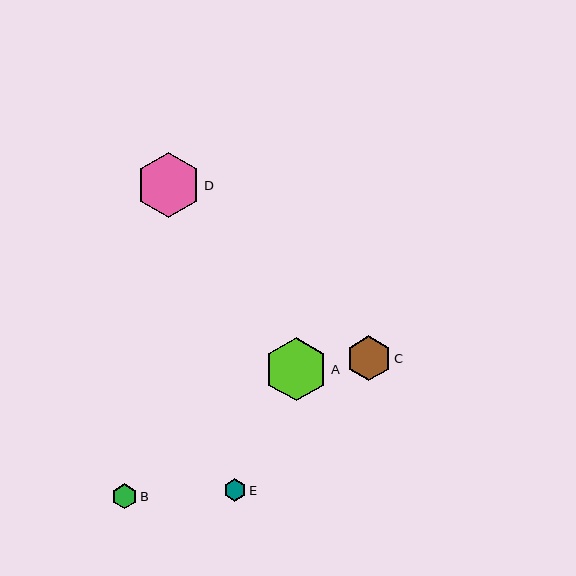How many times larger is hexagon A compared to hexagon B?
Hexagon A is approximately 2.5 times the size of hexagon B.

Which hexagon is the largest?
Hexagon D is the largest with a size of approximately 65 pixels.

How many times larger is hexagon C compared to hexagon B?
Hexagon C is approximately 1.8 times the size of hexagon B.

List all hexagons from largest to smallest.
From largest to smallest: D, A, C, B, E.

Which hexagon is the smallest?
Hexagon E is the smallest with a size of approximately 22 pixels.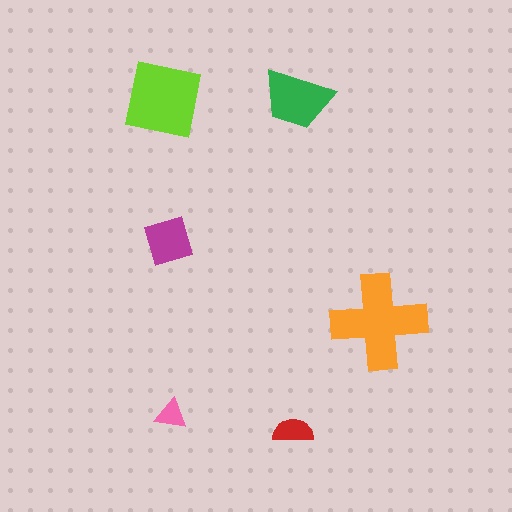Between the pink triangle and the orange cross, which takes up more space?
The orange cross.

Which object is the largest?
The orange cross.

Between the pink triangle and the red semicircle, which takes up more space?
The red semicircle.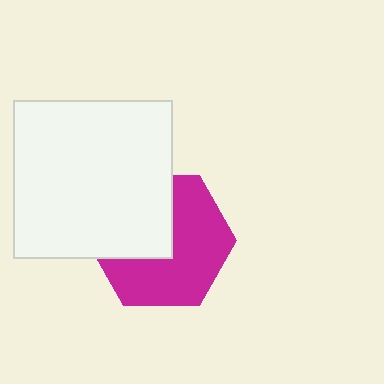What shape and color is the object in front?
The object in front is a white square.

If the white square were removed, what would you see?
You would see the complete magenta hexagon.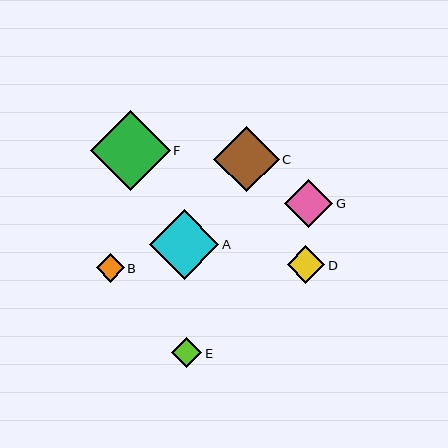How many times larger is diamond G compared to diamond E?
Diamond G is approximately 1.6 times the size of diamond E.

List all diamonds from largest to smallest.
From largest to smallest: F, A, C, G, D, E, B.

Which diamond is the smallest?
Diamond B is the smallest with a size of approximately 28 pixels.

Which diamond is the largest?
Diamond F is the largest with a size of approximately 80 pixels.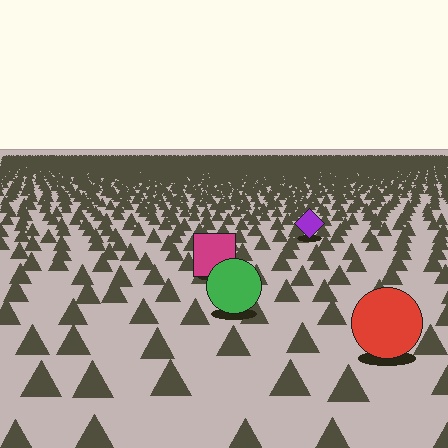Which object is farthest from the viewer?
The purple diamond is farthest from the viewer. It appears smaller and the ground texture around it is denser.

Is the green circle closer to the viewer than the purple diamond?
Yes. The green circle is closer — you can tell from the texture gradient: the ground texture is coarser near it.